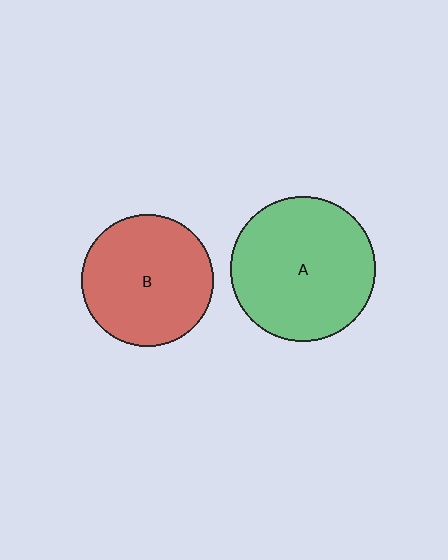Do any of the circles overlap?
No, none of the circles overlap.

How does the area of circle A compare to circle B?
Approximately 1.2 times.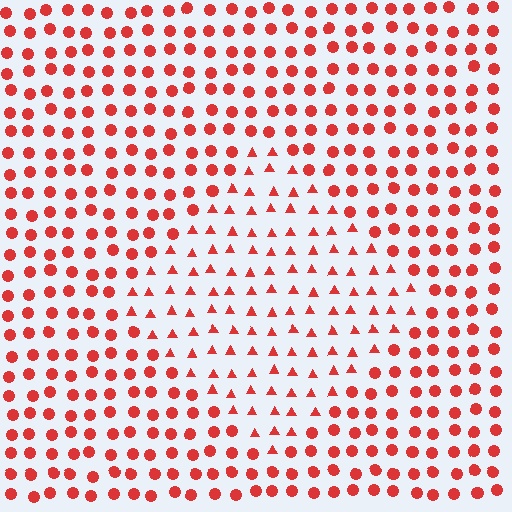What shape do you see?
I see a diamond.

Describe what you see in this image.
The image is filled with small red elements arranged in a uniform grid. A diamond-shaped region contains triangles, while the surrounding area contains circles. The boundary is defined purely by the change in element shape.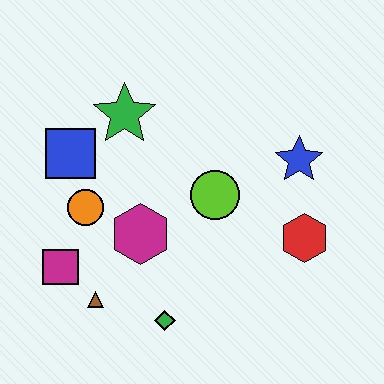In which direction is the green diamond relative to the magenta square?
The green diamond is to the right of the magenta square.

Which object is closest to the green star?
The blue square is closest to the green star.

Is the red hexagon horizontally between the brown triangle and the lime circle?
No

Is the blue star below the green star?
Yes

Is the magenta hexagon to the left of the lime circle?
Yes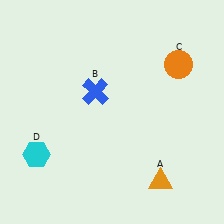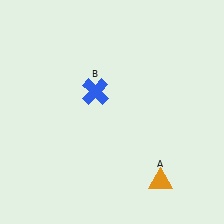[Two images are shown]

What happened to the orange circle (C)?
The orange circle (C) was removed in Image 2. It was in the top-right area of Image 1.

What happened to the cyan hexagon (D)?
The cyan hexagon (D) was removed in Image 2. It was in the bottom-left area of Image 1.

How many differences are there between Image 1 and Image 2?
There are 2 differences between the two images.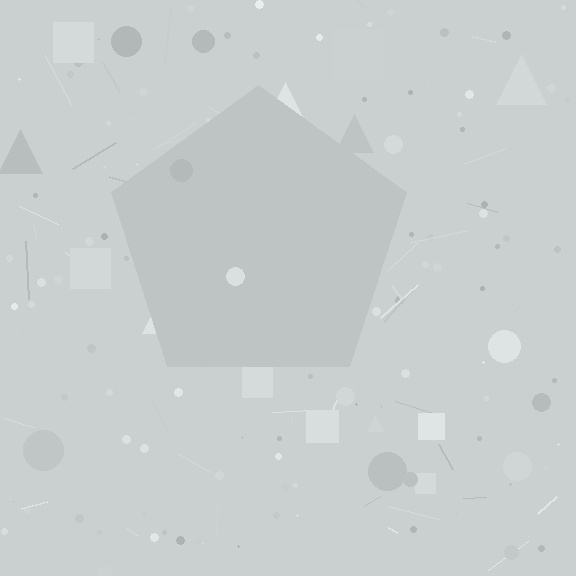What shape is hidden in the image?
A pentagon is hidden in the image.